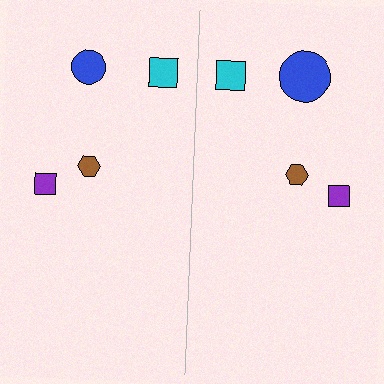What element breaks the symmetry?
The blue circle on the right side has a different size than its mirror counterpart.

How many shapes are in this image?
There are 8 shapes in this image.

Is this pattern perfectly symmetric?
No, the pattern is not perfectly symmetric. The blue circle on the right side has a different size than its mirror counterpart.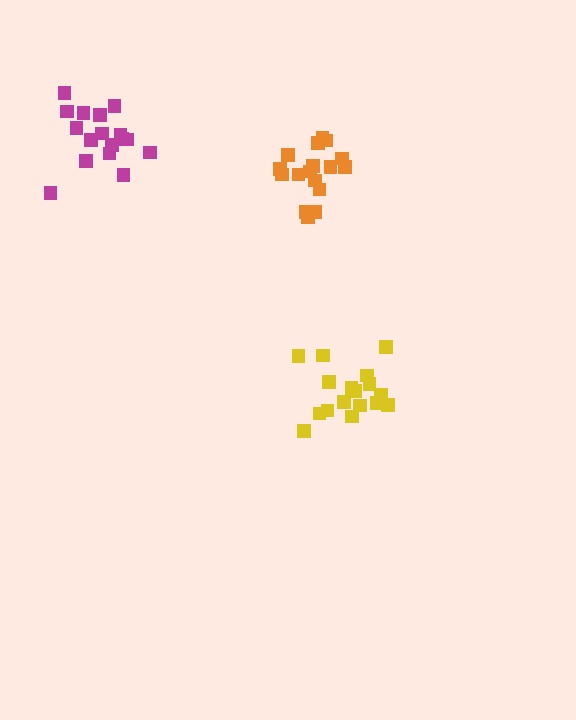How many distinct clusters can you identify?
There are 3 distinct clusters.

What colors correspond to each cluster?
The clusters are colored: orange, yellow, magenta.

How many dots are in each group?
Group 1: 18 dots, Group 2: 17 dots, Group 3: 17 dots (52 total).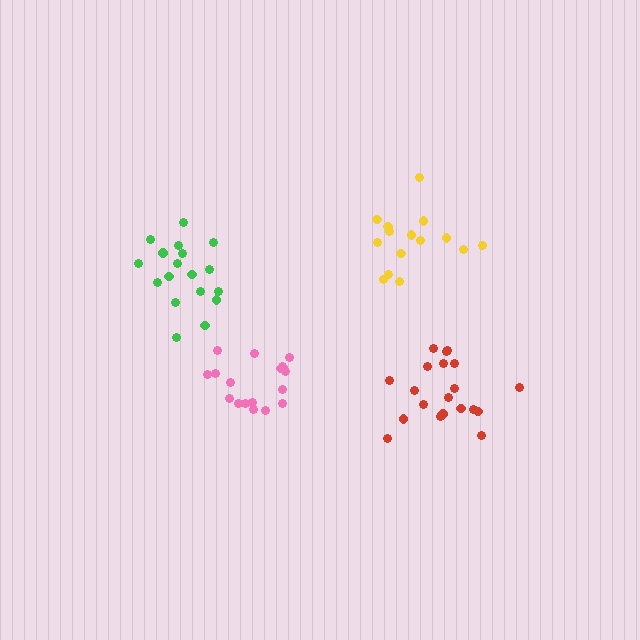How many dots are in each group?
Group 1: 18 dots, Group 2: 18 dots, Group 3: 15 dots, Group 4: 20 dots (71 total).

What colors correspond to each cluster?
The clusters are colored: green, pink, yellow, red.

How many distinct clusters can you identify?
There are 4 distinct clusters.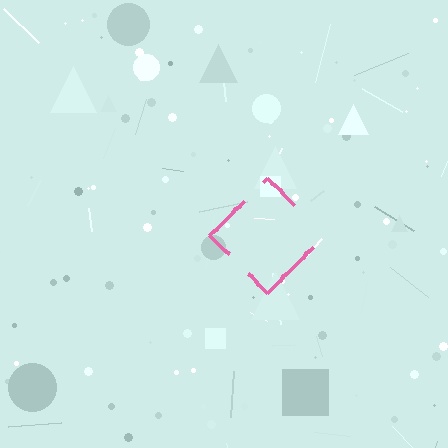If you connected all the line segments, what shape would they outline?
They would outline a diamond.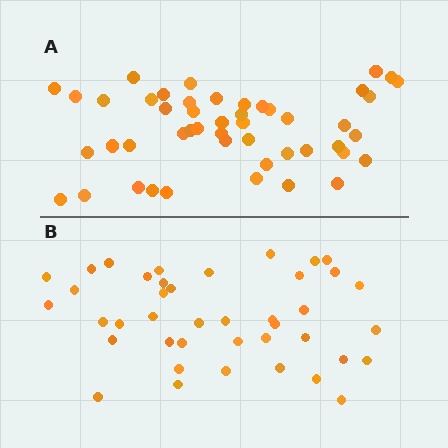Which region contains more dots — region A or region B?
Region A (the top region) has more dots.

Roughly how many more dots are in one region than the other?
Region A has roughly 8 or so more dots than region B.